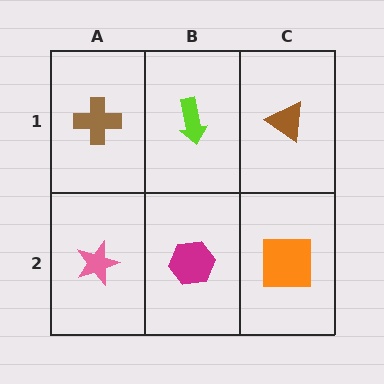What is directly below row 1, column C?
An orange square.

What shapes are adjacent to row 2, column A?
A brown cross (row 1, column A), a magenta hexagon (row 2, column B).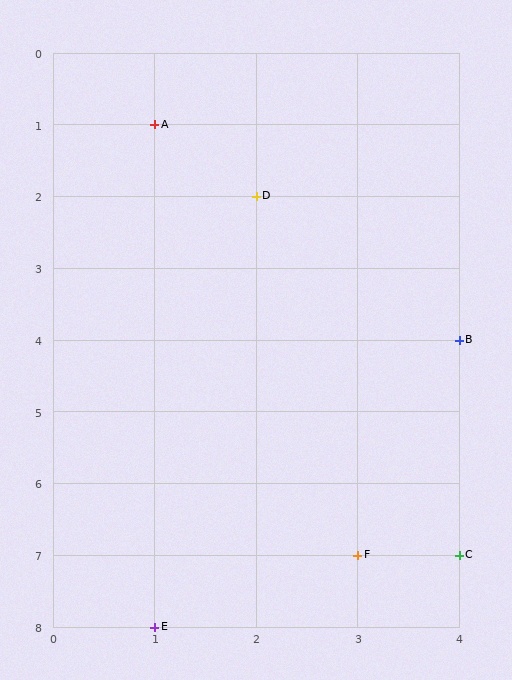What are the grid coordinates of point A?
Point A is at grid coordinates (1, 1).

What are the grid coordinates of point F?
Point F is at grid coordinates (3, 7).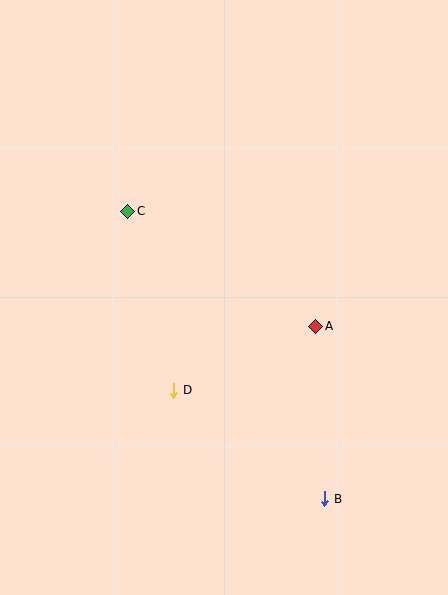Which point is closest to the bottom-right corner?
Point B is closest to the bottom-right corner.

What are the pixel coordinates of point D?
Point D is at (174, 390).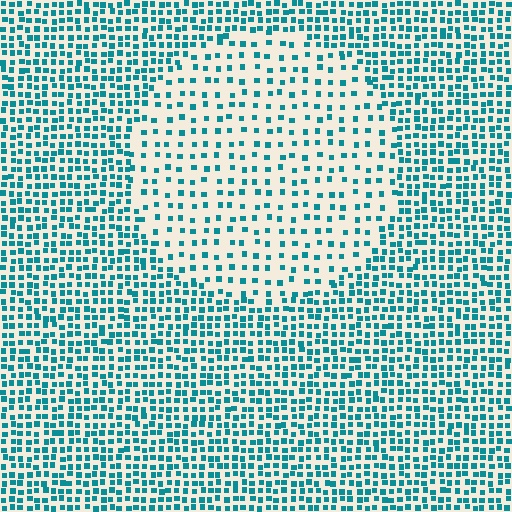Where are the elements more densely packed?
The elements are more densely packed outside the circle boundary.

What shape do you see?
I see a circle.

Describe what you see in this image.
The image contains small teal elements arranged at two different densities. A circle-shaped region is visible where the elements are less densely packed than the surrounding area.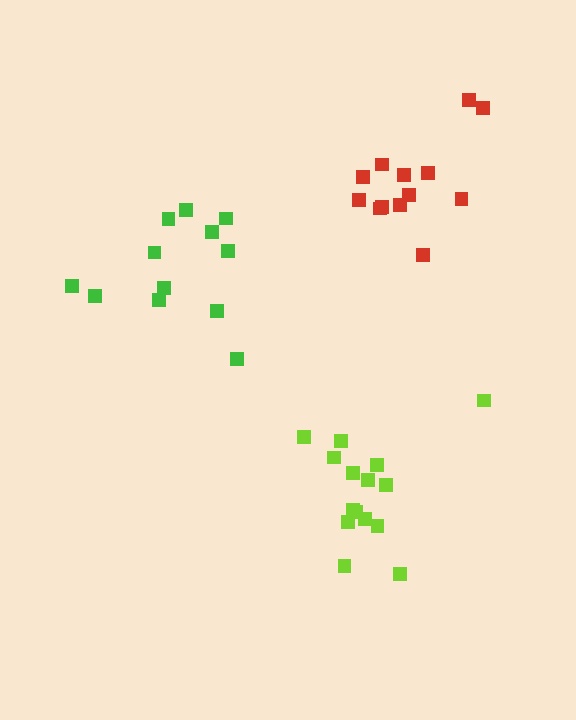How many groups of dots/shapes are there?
There are 3 groups.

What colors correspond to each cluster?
The clusters are colored: lime, green, red.